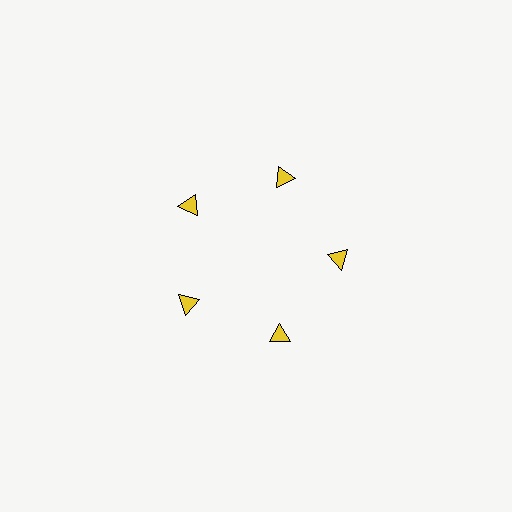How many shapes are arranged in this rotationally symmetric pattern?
There are 5 shapes, arranged in 5 groups of 1.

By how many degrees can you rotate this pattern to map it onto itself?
The pattern maps onto itself every 72 degrees of rotation.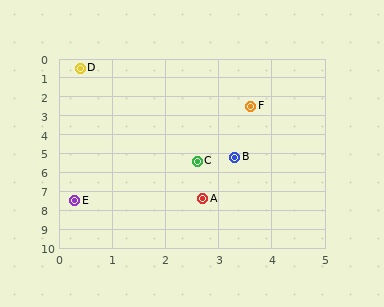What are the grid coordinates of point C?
Point C is at approximately (2.6, 5.4).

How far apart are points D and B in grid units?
Points D and B are about 5.5 grid units apart.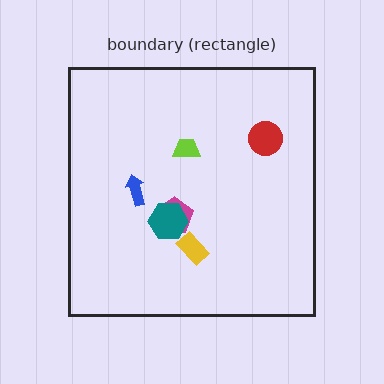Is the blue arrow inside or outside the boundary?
Inside.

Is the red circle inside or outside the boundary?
Inside.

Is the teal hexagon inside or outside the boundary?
Inside.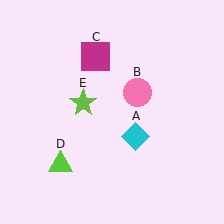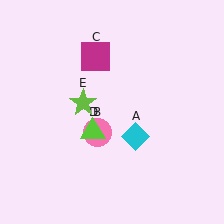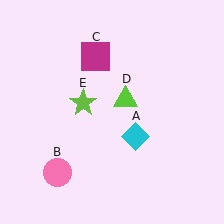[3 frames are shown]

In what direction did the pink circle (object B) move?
The pink circle (object B) moved down and to the left.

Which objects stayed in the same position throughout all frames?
Cyan diamond (object A) and magenta square (object C) and lime star (object E) remained stationary.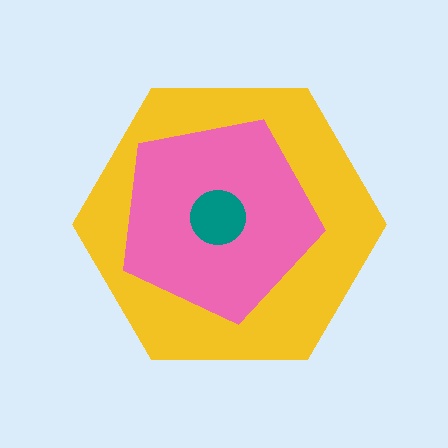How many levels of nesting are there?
3.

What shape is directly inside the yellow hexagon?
The pink pentagon.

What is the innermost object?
The teal circle.